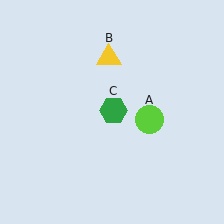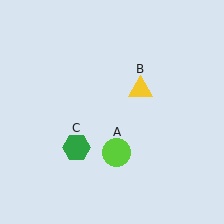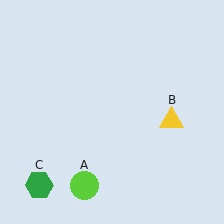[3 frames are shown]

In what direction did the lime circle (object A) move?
The lime circle (object A) moved down and to the left.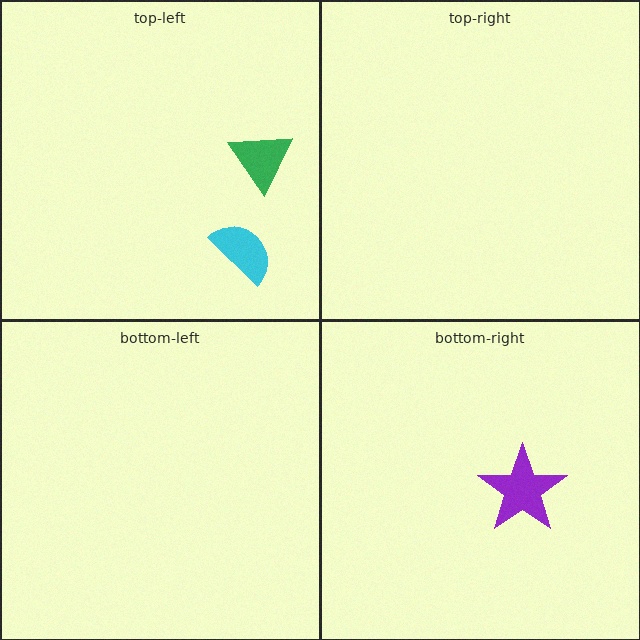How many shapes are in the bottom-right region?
1.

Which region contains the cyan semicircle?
The top-left region.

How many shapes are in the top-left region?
2.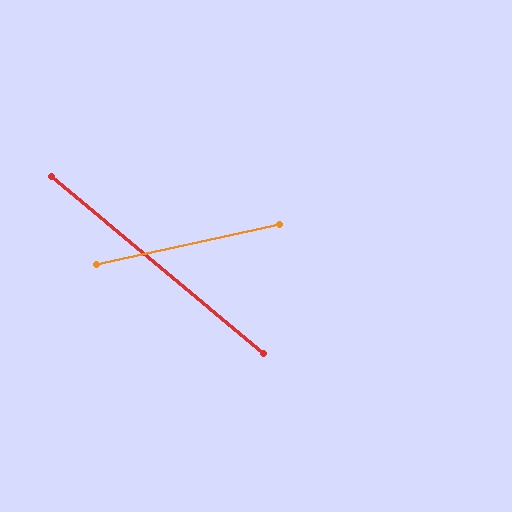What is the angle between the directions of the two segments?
Approximately 52 degrees.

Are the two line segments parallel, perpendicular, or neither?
Neither parallel nor perpendicular — they differ by about 52°.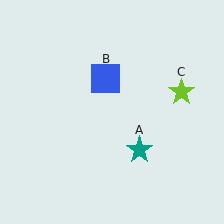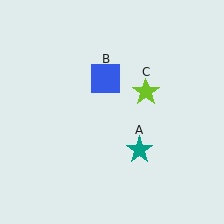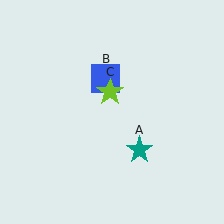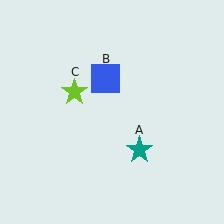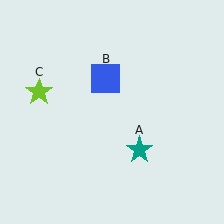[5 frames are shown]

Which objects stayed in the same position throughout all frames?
Teal star (object A) and blue square (object B) remained stationary.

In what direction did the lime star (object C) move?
The lime star (object C) moved left.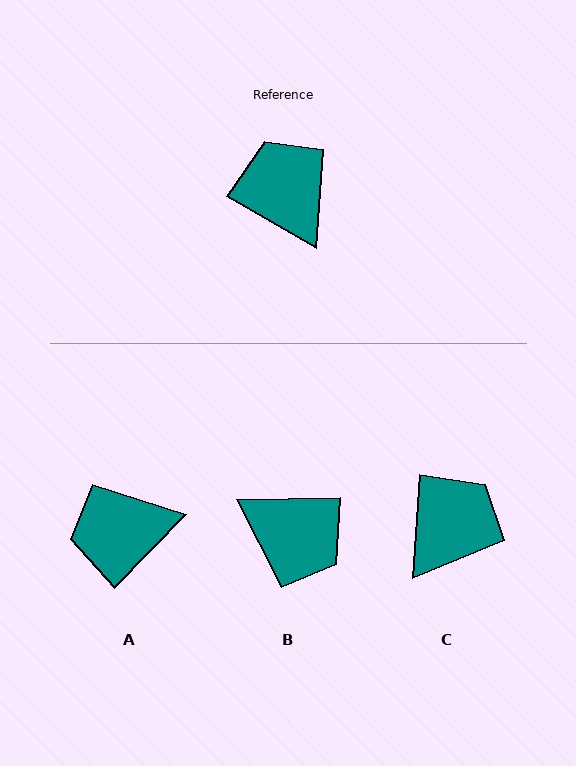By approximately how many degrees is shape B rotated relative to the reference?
Approximately 149 degrees clockwise.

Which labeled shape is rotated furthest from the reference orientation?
B, about 149 degrees away.